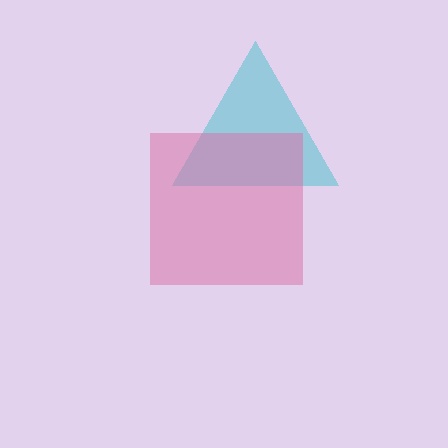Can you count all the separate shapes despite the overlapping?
Yes, there are 2 separate shapes.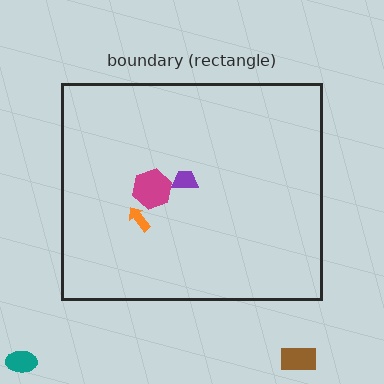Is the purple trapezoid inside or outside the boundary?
Inside.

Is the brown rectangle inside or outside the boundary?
Outside.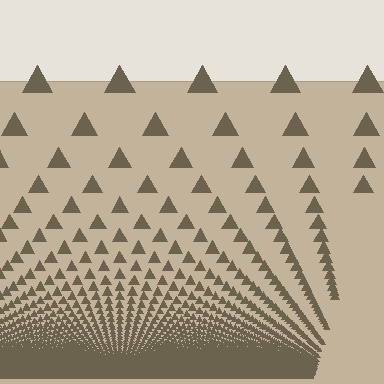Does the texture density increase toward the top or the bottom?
Density increases toward the bottom.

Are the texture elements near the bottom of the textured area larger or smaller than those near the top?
Smaller. The gradient is inverted — elements near the bottom are smaller and denser.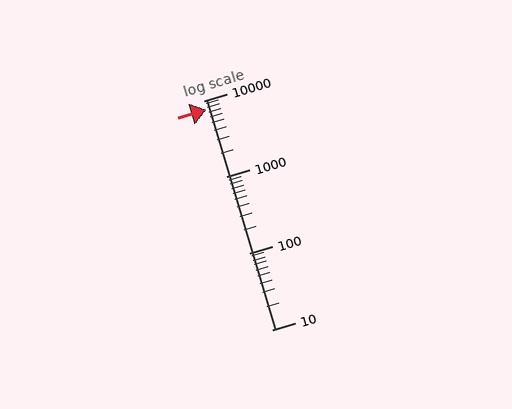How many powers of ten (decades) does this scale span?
The scale spans 3 decades, from 10 to 10000.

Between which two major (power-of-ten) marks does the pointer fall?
The pointer is between 1000 and 10000.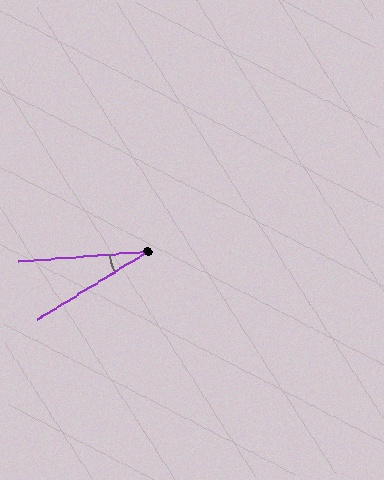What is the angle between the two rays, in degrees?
Approximately 27 degrees.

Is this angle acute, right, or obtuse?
It is acute.